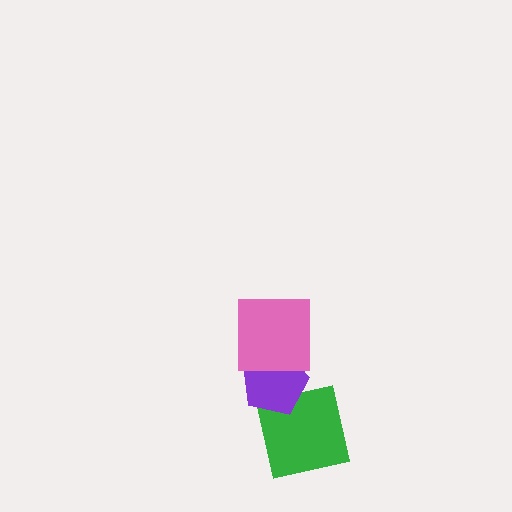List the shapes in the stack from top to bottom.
From top to bottom: the pink square, the purple pentagon, the green square.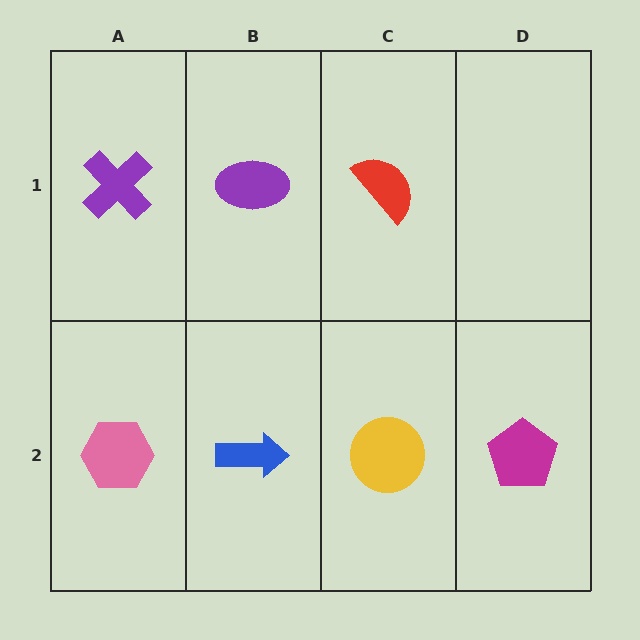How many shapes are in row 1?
3 shapes.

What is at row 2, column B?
A blue arrow.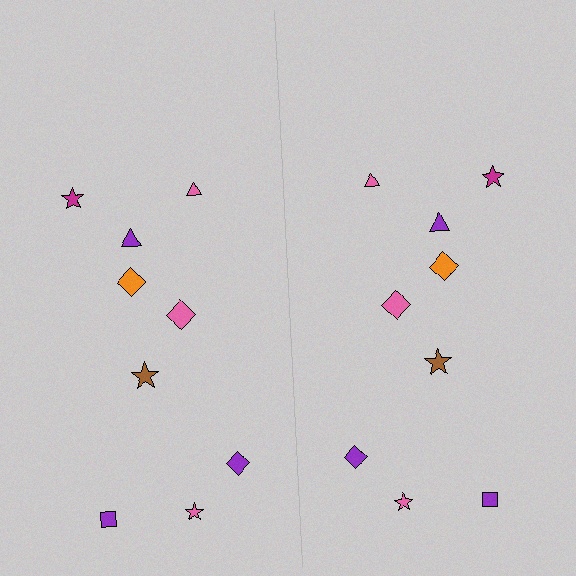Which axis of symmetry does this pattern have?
The pattern has a vertical axis of symmetry running through the center of the image.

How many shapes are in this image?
There are 18 shapes in this image.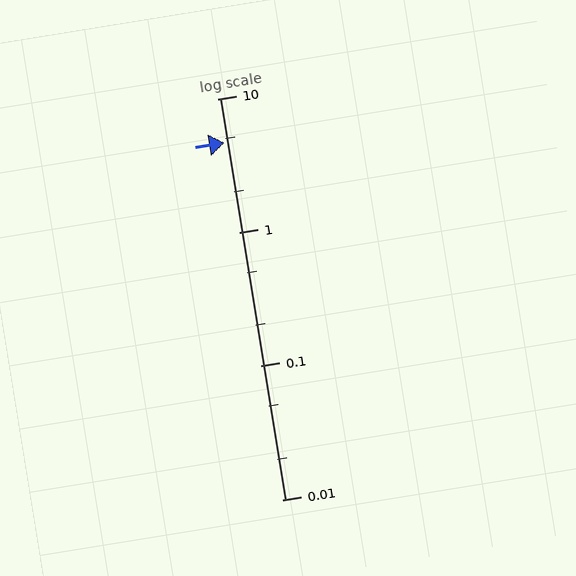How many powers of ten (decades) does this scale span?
The scale spans 3 decades, from 0.01 to 10.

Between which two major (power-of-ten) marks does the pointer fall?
The pointer is between 1 and 10.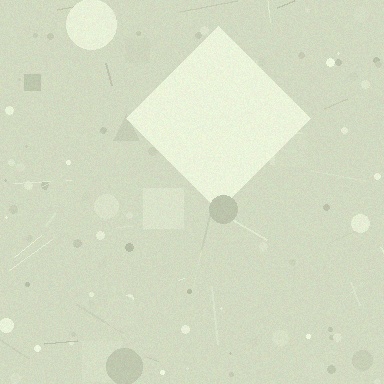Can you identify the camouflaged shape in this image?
The camouflaged shape is a diamond.